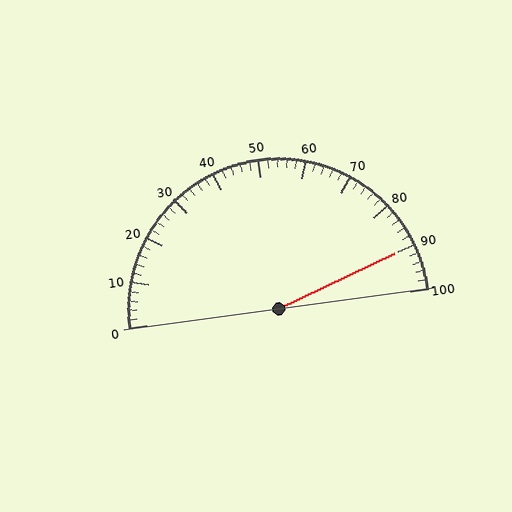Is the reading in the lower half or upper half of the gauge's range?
The reading is in the upper half of the range (0 to 100).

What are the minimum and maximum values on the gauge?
The gauge ranges from 0 to 100.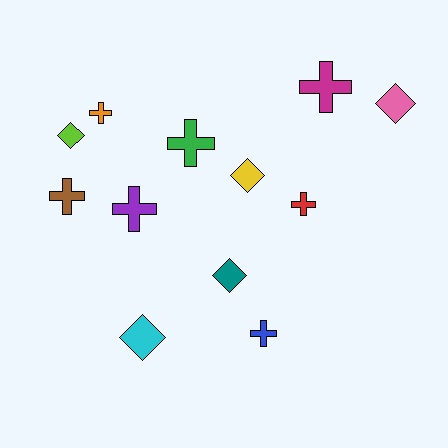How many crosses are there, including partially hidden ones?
There are 7 crosses.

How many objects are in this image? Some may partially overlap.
There are 12 objects.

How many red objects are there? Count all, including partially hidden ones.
There is 1 red object.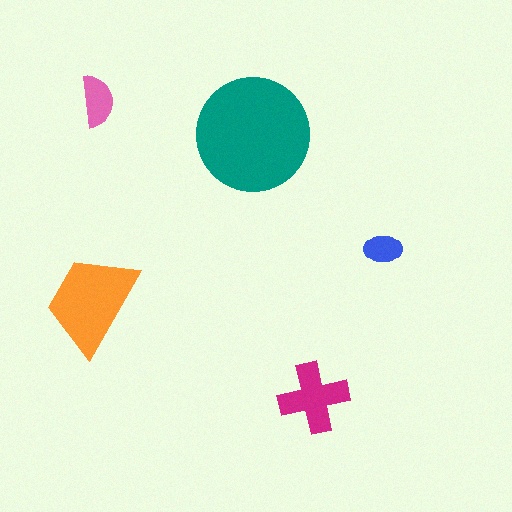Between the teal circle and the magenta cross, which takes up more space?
The teal circle.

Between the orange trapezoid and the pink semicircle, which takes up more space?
The orange trapezoid.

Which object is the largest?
The teal circle.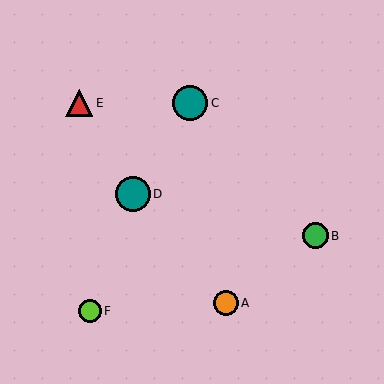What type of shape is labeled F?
Shape F is a lime circle.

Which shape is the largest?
The teal circle (labeled C) is the largest.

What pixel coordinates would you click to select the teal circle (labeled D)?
Click at (133, 194) to select the teal circle D.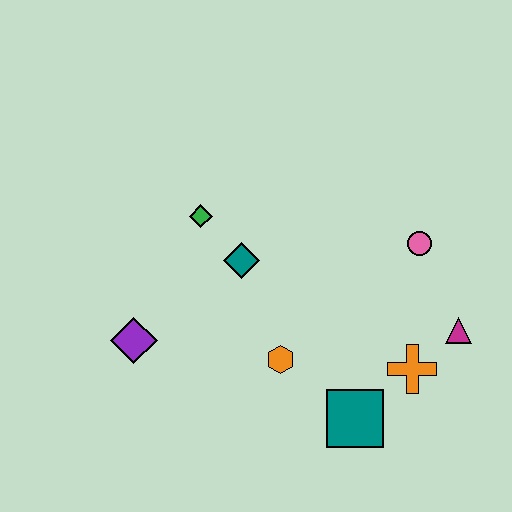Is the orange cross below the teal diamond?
Yes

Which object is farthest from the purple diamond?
The magenta triangle is farthest from the purple diamond.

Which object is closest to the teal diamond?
The green diamond is closest to the teal diamond.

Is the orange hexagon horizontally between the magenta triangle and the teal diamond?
Yes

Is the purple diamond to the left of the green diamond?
Yes